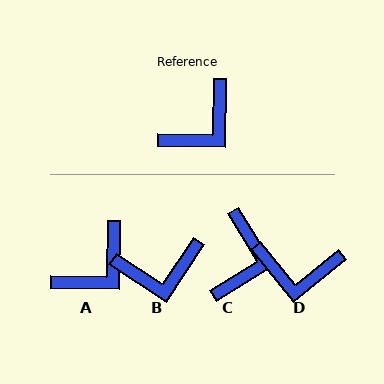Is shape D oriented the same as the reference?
No, it is off by about 50 degrees.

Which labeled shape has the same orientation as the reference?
A.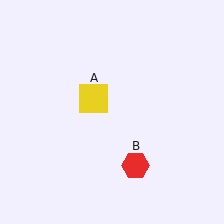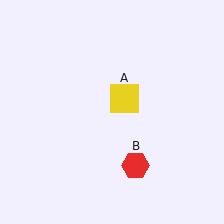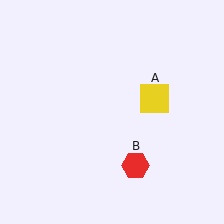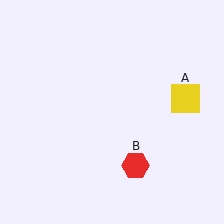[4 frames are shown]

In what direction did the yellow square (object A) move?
The yellow square (object A) moved right.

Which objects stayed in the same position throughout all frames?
Red hexagon (object B) remained stationary.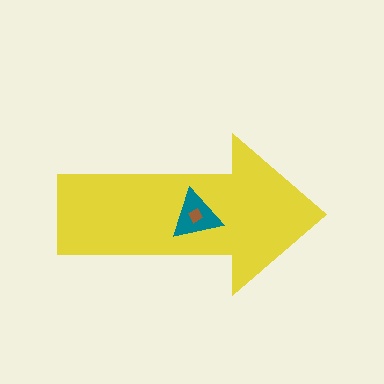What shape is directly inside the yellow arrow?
The teal triangle.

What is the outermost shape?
The yellow arrow.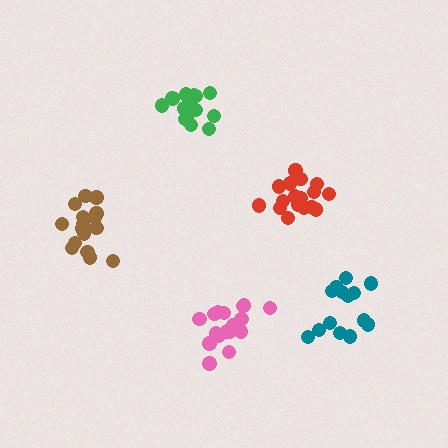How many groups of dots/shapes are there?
There are 5 groups.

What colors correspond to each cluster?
The clusters are colored: red, teal, green, brown, pink.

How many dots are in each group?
Group 1: 17 dots, Group 2: 14 dots, Group 3: 15 dots, Group 4: 16 dots, Group 5: 18 dots (80 total).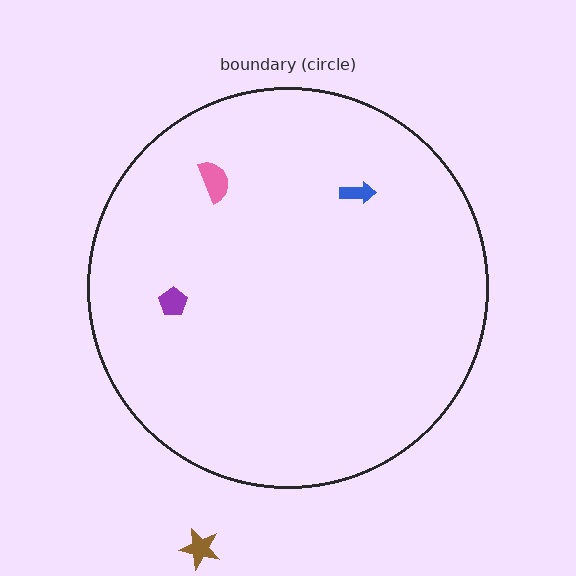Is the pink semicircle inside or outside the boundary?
Inside.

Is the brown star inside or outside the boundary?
Outside.